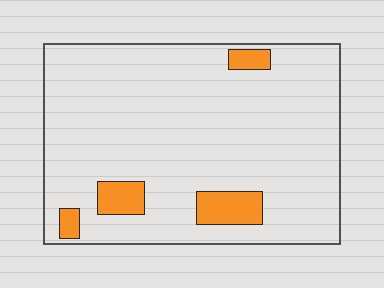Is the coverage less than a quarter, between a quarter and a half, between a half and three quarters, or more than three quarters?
Less than a quarter.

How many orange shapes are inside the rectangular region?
4.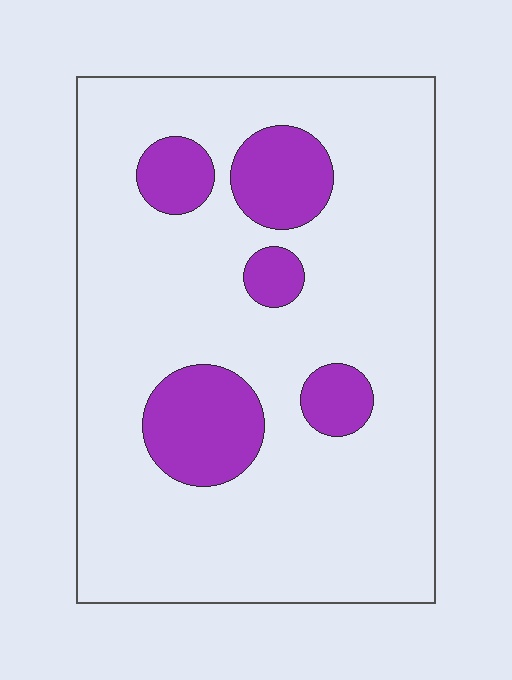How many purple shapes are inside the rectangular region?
5.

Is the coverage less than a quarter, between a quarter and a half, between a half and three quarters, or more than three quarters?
Less than a quarter.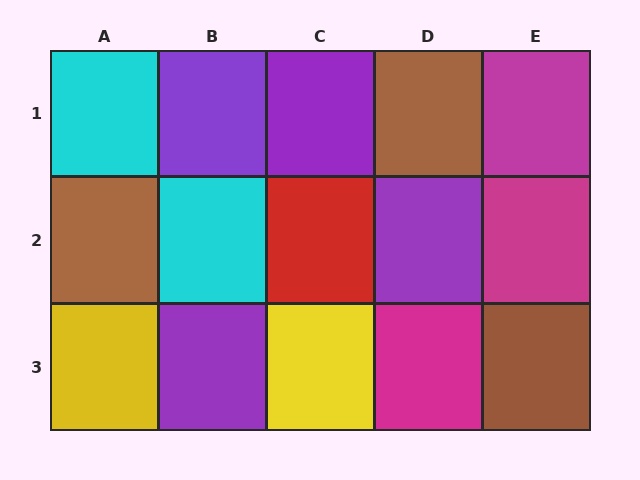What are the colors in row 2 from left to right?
Brown, cyan, red, purple, magenta.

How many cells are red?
1 cell is red.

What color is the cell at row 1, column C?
Purple.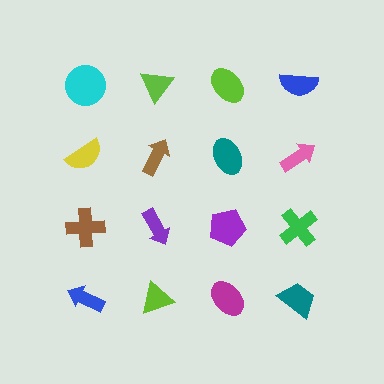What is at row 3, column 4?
A green cross.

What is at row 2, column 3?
A teal ellipse.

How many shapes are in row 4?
4 shapes.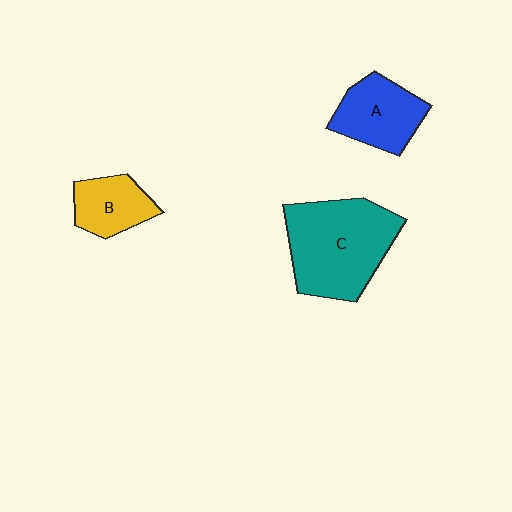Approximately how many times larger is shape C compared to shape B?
Approximately 2.3 times.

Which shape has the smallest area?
Shape B (yellow).